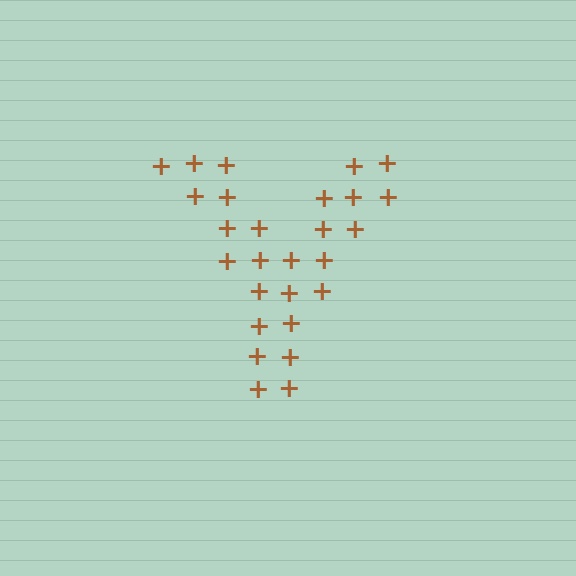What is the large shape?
The large shape is the letter Y.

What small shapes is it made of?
It is made of small plus signs.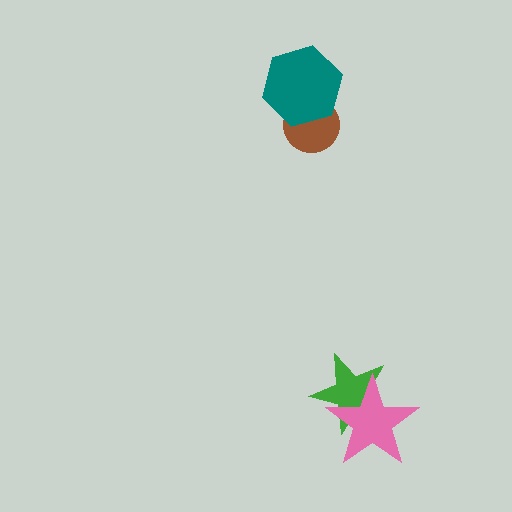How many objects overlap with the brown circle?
1 object overlaps with the brown circle.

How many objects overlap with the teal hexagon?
1 object overlaps with the teal hexagon.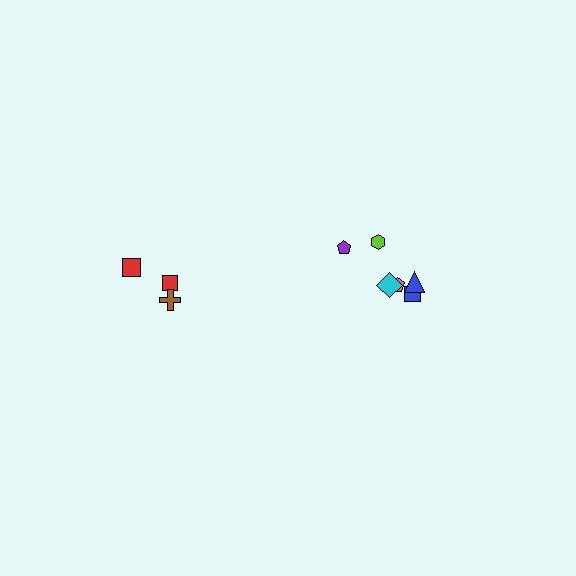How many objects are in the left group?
There are 3 objects.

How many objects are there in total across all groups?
There are 9 objects.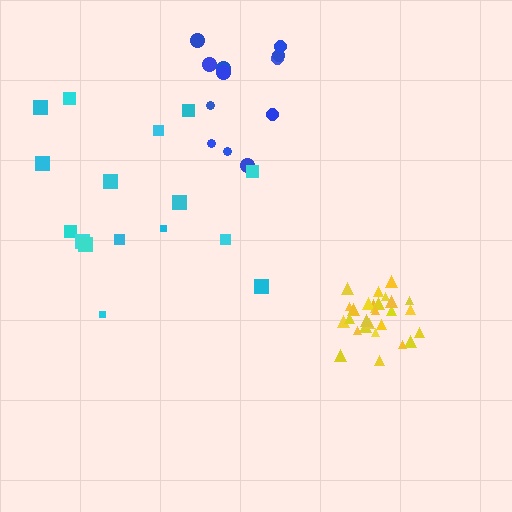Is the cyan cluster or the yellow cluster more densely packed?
Yellow.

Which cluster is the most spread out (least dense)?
Cyan.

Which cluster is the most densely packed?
Yellow.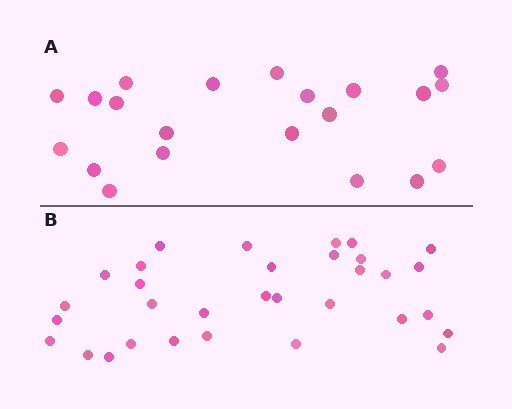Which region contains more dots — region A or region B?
Region B (the bottom region) has more dots.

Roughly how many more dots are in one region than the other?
Region B has roughly 12 or so more dots than region A.